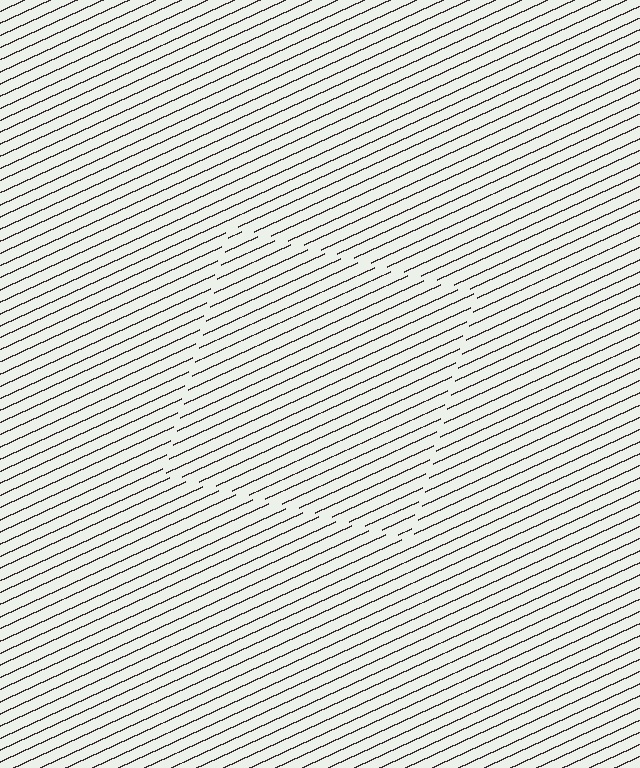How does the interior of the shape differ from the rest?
The interior of the shape contains the same grating, shifted by half a period — the contour is defined by the phase discontinuity where line-ends from the inner and outer gratings abut.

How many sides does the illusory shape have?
4 sides — the line-ends trace a square.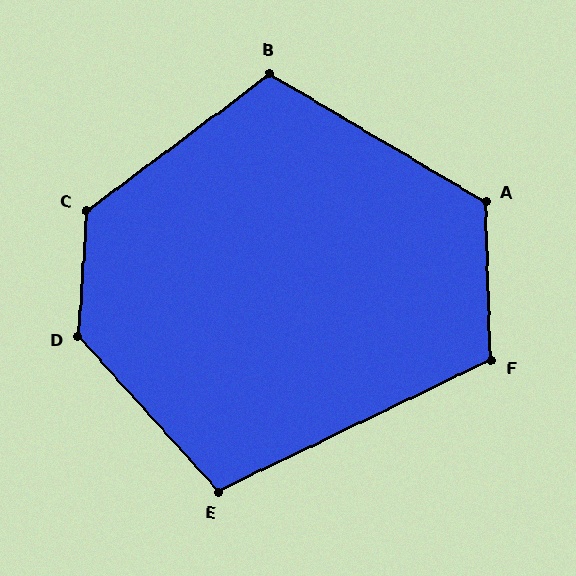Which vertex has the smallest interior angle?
E, at approximately 106 degrees.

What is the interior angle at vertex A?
Approximately 123 degrees (obtuse).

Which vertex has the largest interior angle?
D, at approximately 134 degrees.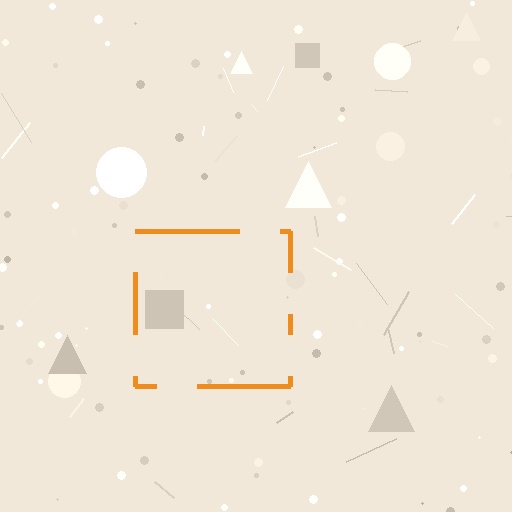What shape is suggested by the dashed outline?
The dashed outline suggests a square.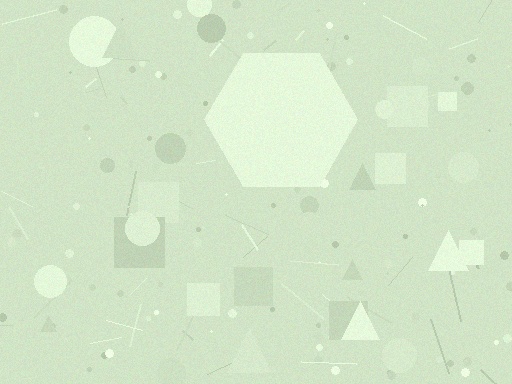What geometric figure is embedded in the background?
A hexagon is embedded in the background.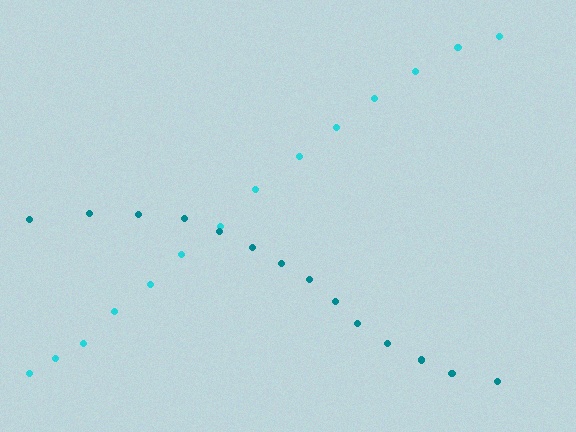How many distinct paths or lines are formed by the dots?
There are 2 distinct paths.